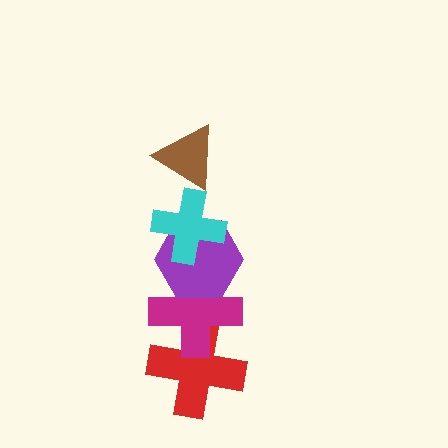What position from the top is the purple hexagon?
The purple hexagon is 3rd from the top.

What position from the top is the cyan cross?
The cyan cross is 2nd from the top.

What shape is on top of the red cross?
The magenta cross is on top of the red cross.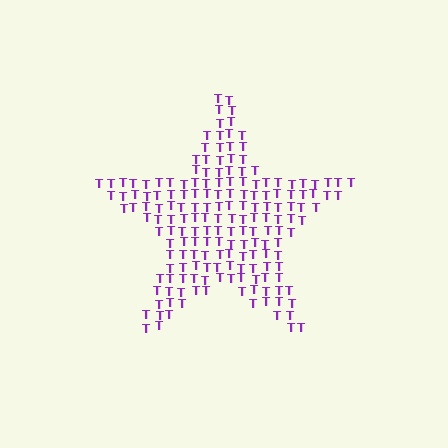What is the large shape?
The large shape is a star.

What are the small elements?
The small elements are letter T's.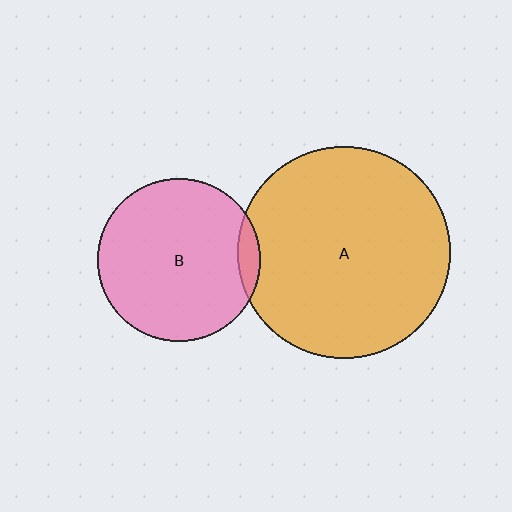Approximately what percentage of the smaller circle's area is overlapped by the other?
Approximately 5%.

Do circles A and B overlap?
Yes.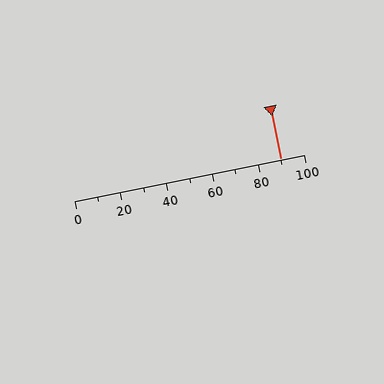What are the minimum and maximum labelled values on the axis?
The axis runs from 0 to 100.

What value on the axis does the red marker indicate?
The marker indicates approximately 90.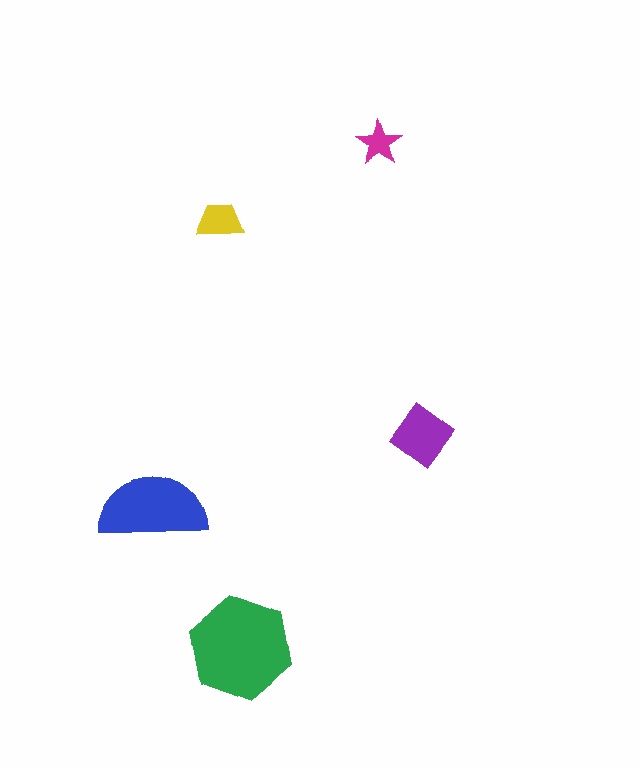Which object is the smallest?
The magenta star.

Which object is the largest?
The green hexagon.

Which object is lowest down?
The green hexagon is bottommost.